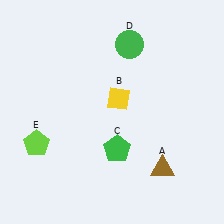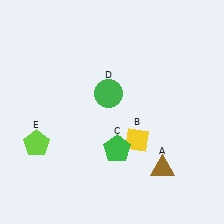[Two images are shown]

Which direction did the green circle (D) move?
The green circle (D) moved down.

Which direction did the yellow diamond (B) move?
The yellow diamond (B) moved down.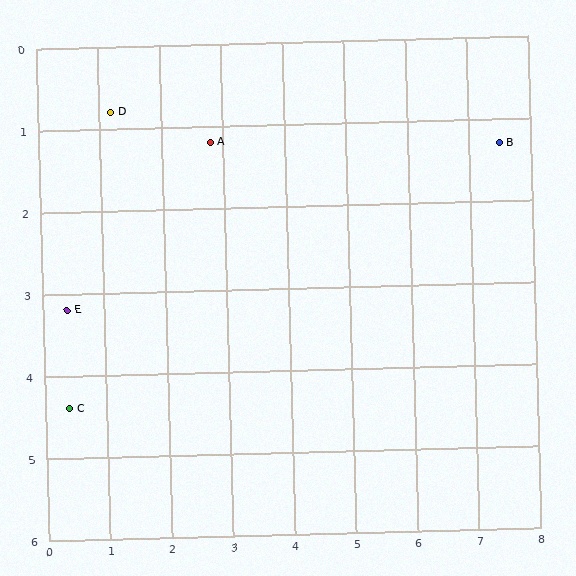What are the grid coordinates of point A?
Point A is at approximately (2.8, 1.2).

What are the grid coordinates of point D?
Point D is at approximately (1.2, 0.8).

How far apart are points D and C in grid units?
Points D and C are about 3.7 grid units apart.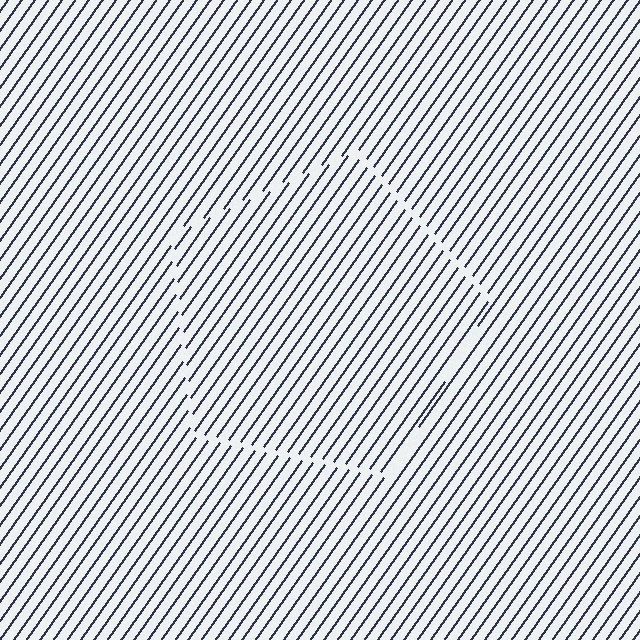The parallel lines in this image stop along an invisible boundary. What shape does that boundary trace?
An illusory pentagon. The interior of the shape contains the same grating, shifted by half a period — the contour is defined by the phase discontinuity where line-ends from the inner and outer gratings abut.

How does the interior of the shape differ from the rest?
The interior of the shape contains the same grating, shifted by half a period — the contour is defined by the phase discontinuity where line-ends from the inner and outer gratings abut.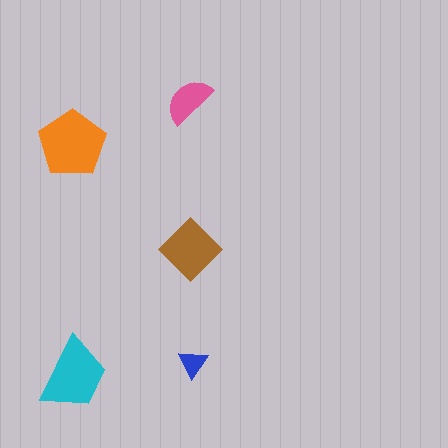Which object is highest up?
The pink semicircle is topmost.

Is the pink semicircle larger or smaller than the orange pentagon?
Smaller.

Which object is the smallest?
The blue triangle.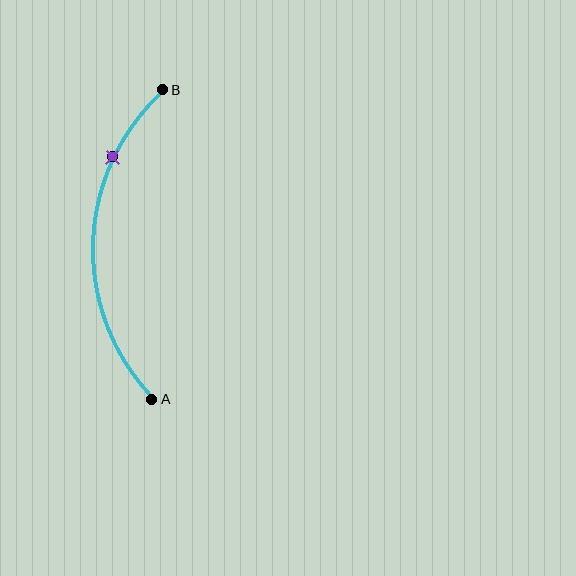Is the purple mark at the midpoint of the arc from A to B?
No. The purple mark lies on the arc but is closer to endpoint B. The arc midpoint would be at the point on the curve equidistant along the arc from both A and B.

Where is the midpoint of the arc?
The arc midpoint is the point on the curve farthest from the straight line joining A and B. It sits to the left of that line.